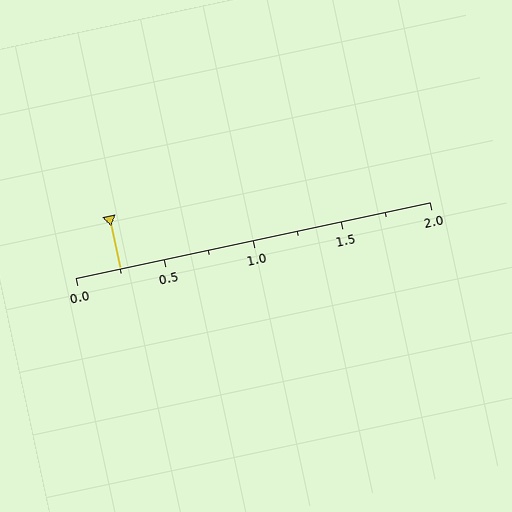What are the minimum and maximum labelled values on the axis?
The axis runs from 0.0 to 2.0.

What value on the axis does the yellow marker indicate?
The marker indicates approximately 0.25.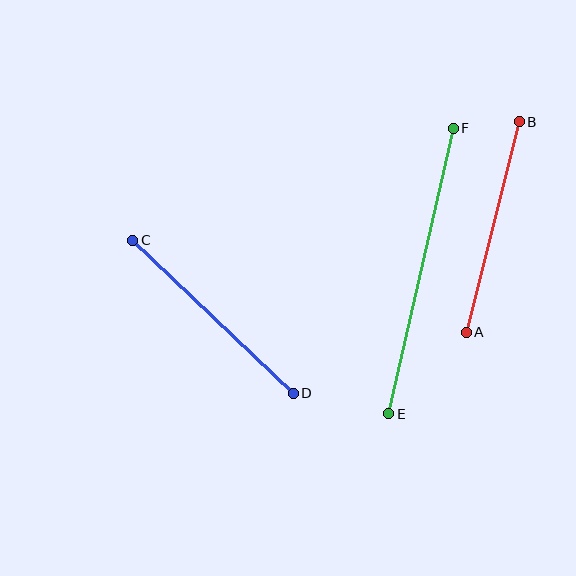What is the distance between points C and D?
The distance is approximately 221 pixels.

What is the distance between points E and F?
The distance is approximately 293 pixels.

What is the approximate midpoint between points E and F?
The midpoint is at approximately (421, 271) pixels.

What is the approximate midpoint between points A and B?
The midpoint is at approximately (493, 227) pixels.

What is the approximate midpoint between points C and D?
The midpoint is at approximately (213, 317) pixels.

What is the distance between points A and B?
The distance is approximately 217 pixels.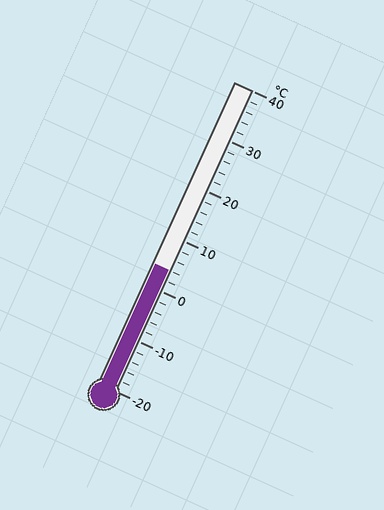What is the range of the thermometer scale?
The thermometer scale ranges from -20°C to 40°C.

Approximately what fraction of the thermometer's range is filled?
The thermometer is filled to approximately 40% of its range.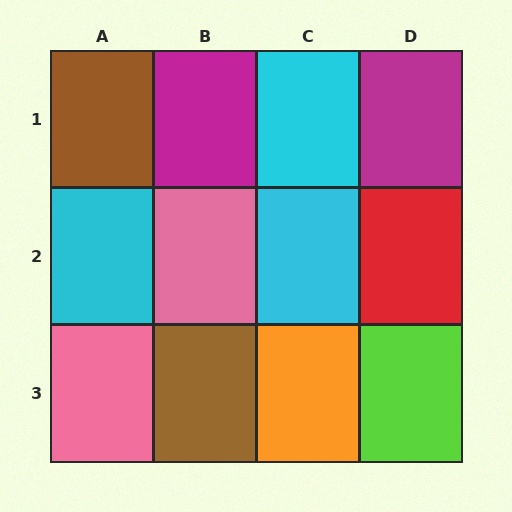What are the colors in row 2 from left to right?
Cyan, pink, cyan, red.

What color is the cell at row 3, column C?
Orange.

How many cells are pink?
2 cells are pink.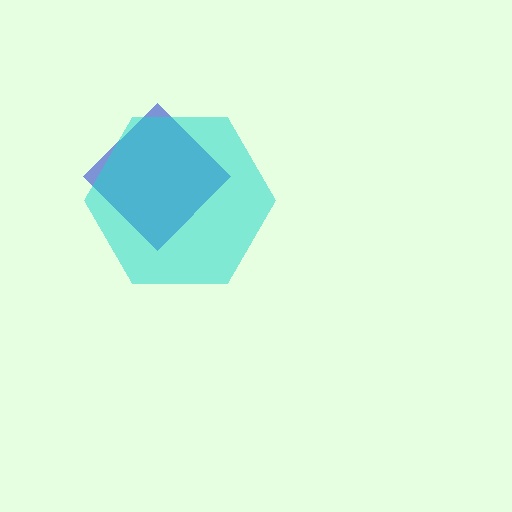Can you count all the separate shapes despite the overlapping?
Yes, there are 2 separate shapes.